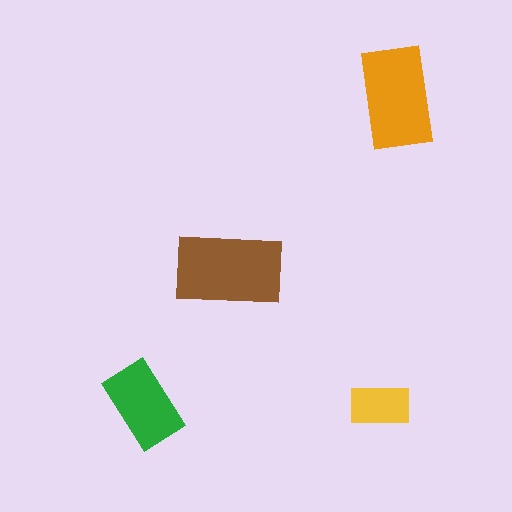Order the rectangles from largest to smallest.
the brown one, the orange one, the green one, the yellow one.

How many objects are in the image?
There are 4 objects in the image.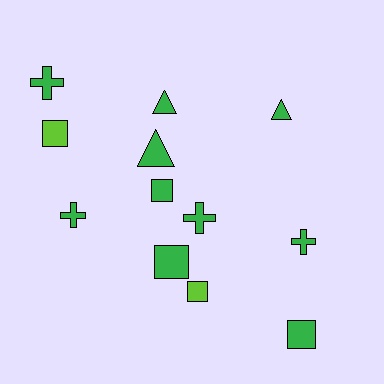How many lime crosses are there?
There are no lime crosses.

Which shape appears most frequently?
Square, with 5 objects.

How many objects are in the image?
There are 12 objects.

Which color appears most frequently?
Green, with 10 objects.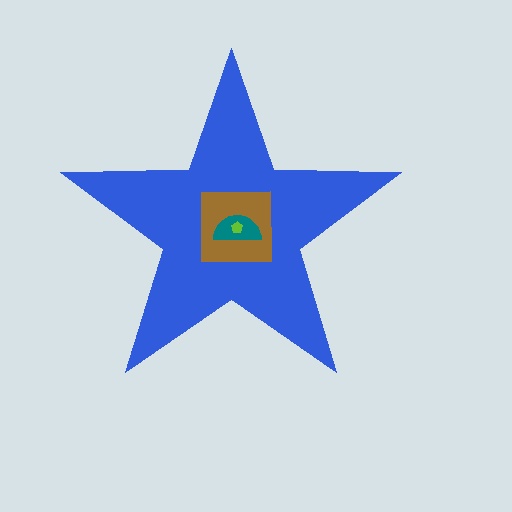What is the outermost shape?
The blue star.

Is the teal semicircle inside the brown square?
Yes.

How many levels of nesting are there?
4.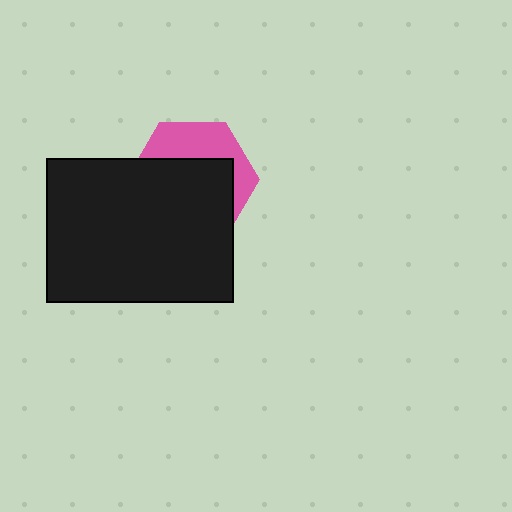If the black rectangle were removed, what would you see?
You would see the complete pink hexagon.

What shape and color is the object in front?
The object in front is a black rectangle.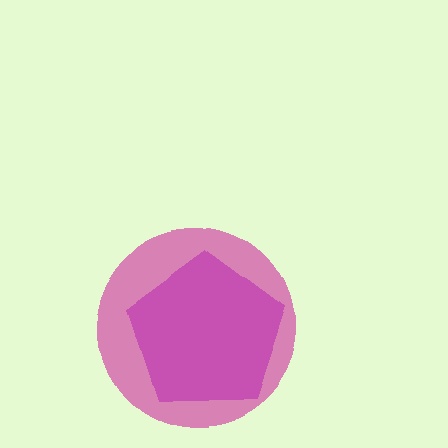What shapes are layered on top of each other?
The layered shapes are: a purple pentagon, a magenta circle.